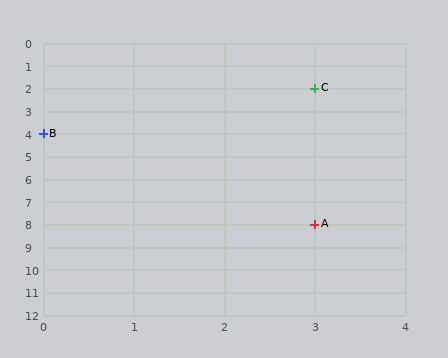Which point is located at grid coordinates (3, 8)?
Point A is at (3, 8).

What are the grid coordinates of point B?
Point B is at grid coordinates (0, 4).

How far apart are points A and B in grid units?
Points A and B are 3 columns and 4 rows apart (about 5.0 grid units diagonally).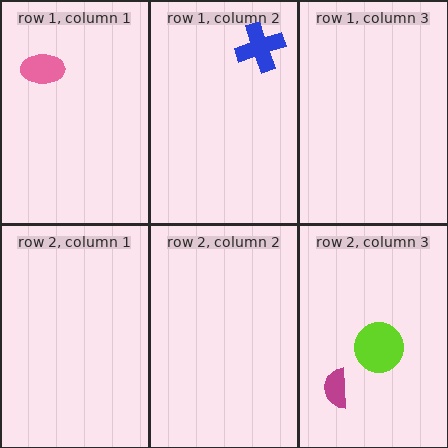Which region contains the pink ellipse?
The row 1, column 1 region.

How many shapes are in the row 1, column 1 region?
1.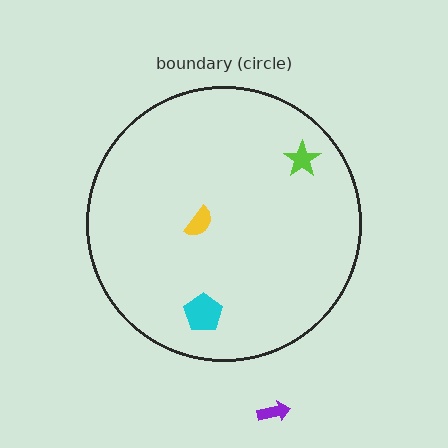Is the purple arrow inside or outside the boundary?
Outside.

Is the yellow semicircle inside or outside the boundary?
Inside.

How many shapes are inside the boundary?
3 inside, 1 outside.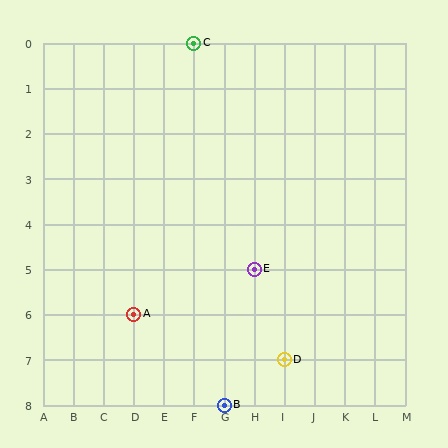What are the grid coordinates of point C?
Point C is at grid coordinates (F, 0).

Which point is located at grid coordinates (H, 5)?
Point E is at (H, 5).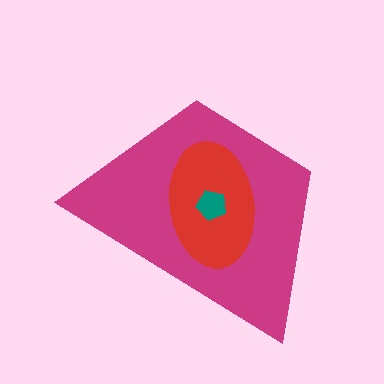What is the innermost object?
The teal pentagon.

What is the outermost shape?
The magenta trapezoid.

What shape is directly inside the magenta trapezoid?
The red ellipse.